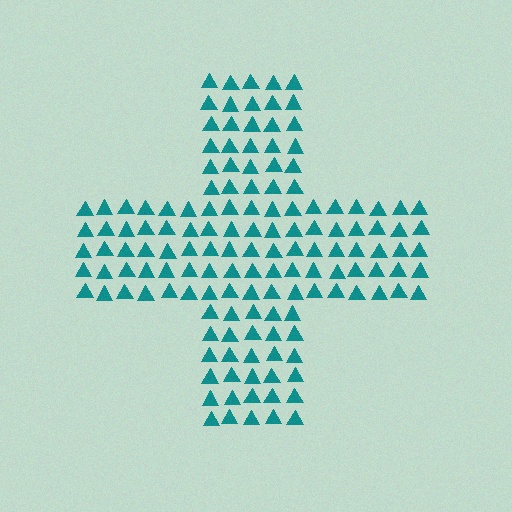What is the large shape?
The large shape is a cross.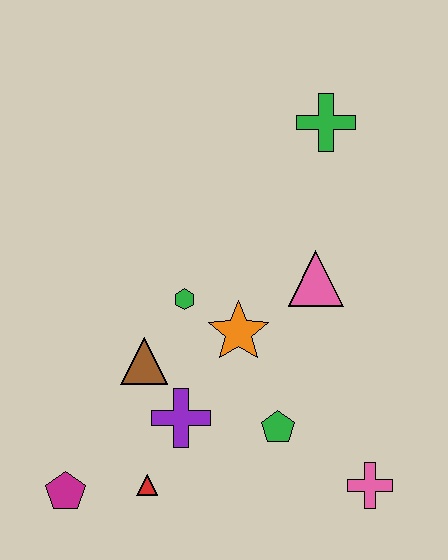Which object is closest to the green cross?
The pink triangle is closest to the green cross.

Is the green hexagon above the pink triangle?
No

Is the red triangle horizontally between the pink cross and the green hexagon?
No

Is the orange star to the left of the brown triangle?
No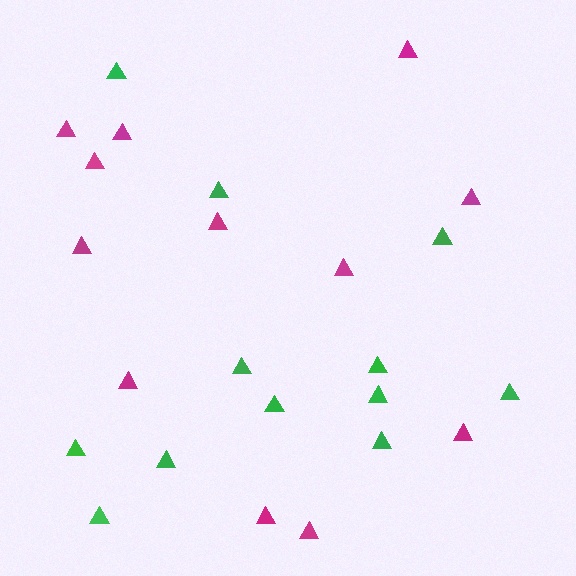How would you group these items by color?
There are 2 groups: one group of green triangles (12) and one group of magenta triangles (12).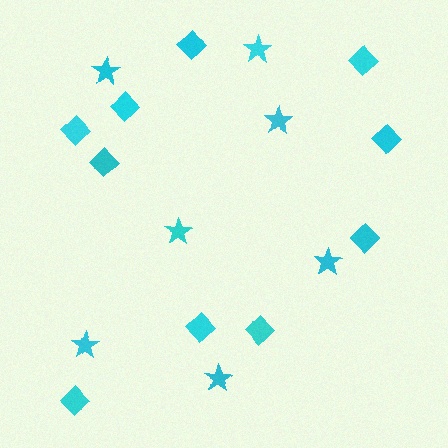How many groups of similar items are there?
There are 2 groups: one group of diamonds (10) and one group of stars (7).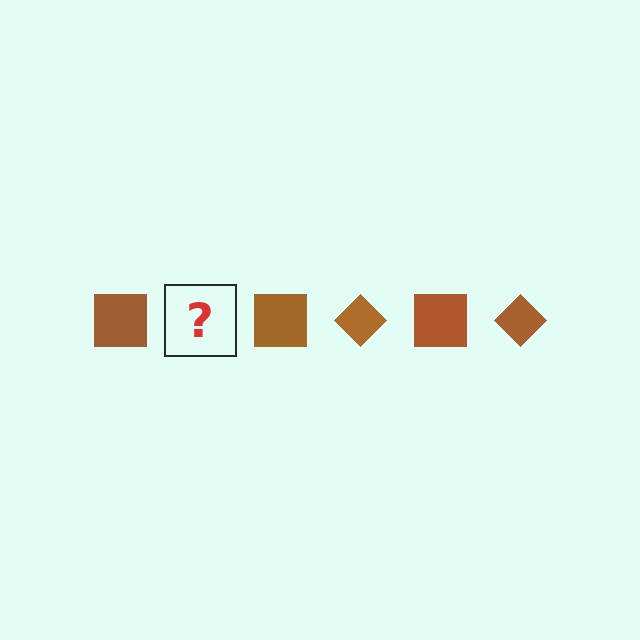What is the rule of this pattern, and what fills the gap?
The rule is that the pattern cycles through square, diamond shapes in brown. The gap should be filled with a brown diamond.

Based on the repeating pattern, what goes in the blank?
The blank should be a brown diamond.